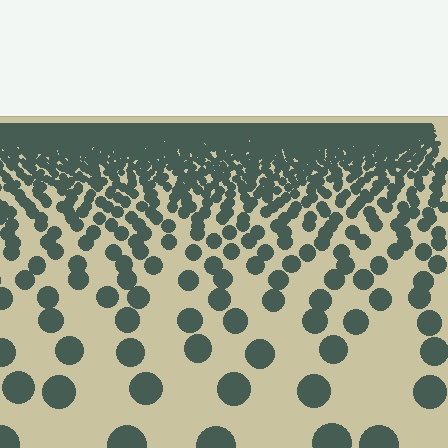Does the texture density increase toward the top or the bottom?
Density increases toward the top.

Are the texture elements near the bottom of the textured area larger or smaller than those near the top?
Larger. Near the bottom, elements are closer to the viewer and appear at a bigger on-screen size.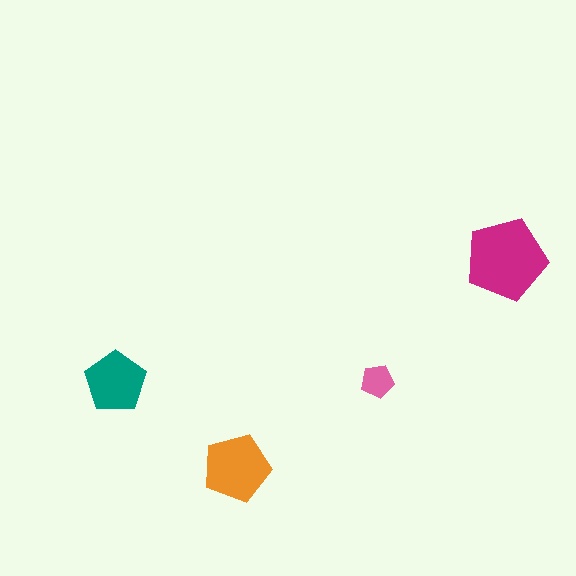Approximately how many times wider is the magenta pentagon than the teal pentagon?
About 1.5 times wider.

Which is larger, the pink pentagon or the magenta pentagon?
The magenta one.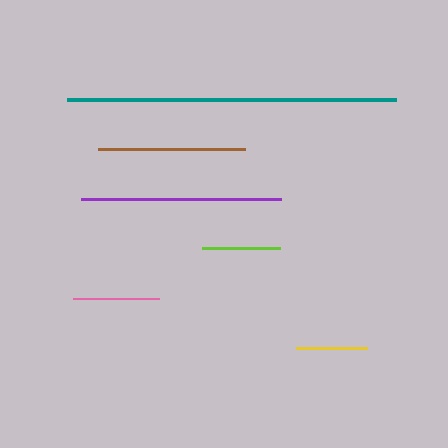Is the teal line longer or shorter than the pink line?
The teal line is longer than the pink line.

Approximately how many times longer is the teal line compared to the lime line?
The teal line is approximately 4.2 times the length of the lime line.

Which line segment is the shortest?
The yellow line is the shortest at approximately 71 pixels.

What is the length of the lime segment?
The lime segment is approximately 78 pixels long.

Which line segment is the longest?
The teal line is the longest at approximately 329 pixels.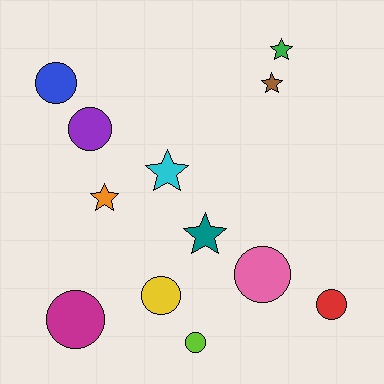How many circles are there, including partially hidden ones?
There are 7 circles.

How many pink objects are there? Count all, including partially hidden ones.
There is 1 pink object.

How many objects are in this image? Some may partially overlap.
There are 12 objects.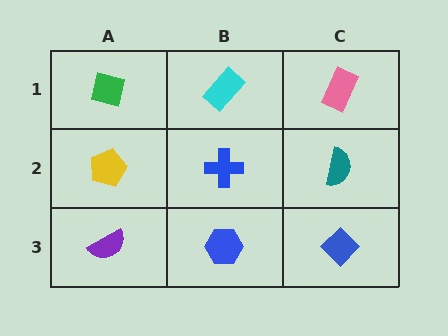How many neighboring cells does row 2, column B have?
4.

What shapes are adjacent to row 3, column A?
A yellow pentagon (row 2, column A), a blue hexagon (row 3, column B).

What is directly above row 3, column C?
A teal semicircle.